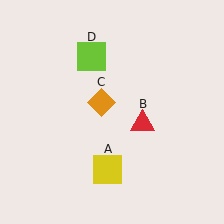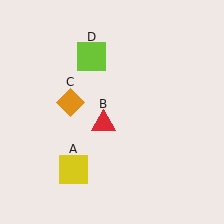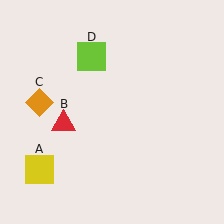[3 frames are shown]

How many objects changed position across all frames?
3 objects changed position: yellow square (object A), red triangle (object B), orange diamond (object C).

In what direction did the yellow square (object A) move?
The yellow square (object A) moved left.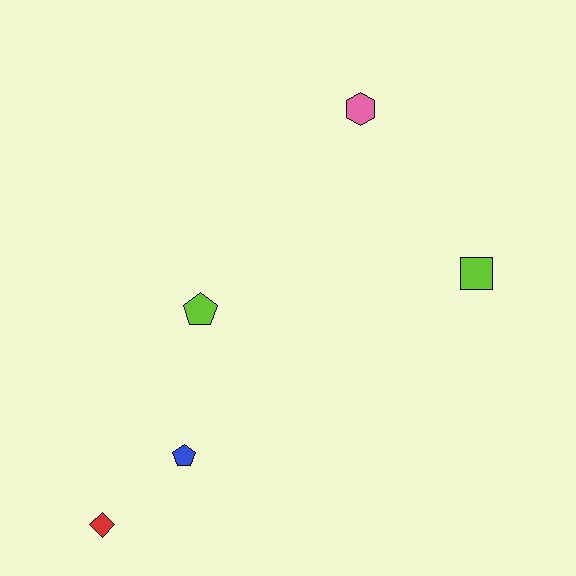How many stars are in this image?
There are no stars.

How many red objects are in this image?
There is 1 red object.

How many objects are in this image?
There are 5 objects.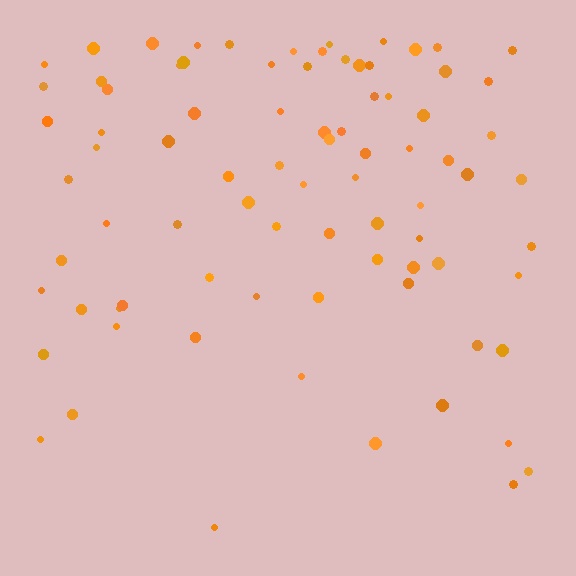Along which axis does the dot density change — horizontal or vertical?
Vertical.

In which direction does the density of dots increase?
From bottom to top, with the top side densest.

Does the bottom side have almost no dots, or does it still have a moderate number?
Still a moderate number, just noticeably fewer than the top.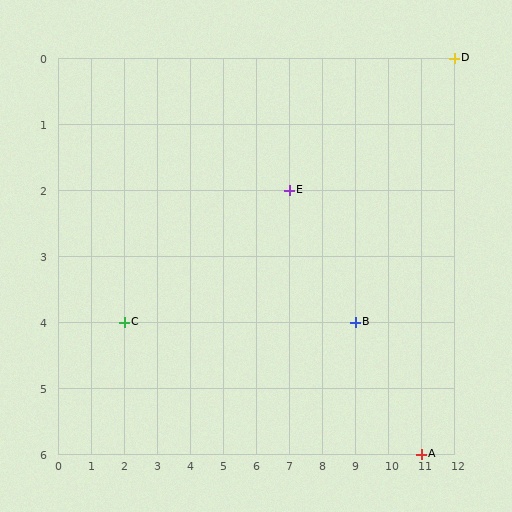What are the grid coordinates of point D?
Point D is at grid coordinates (12, 0).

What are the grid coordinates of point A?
Point A is at grid coordinates (11, 6).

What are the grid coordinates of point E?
Point E is at grid coordinates (7, 2).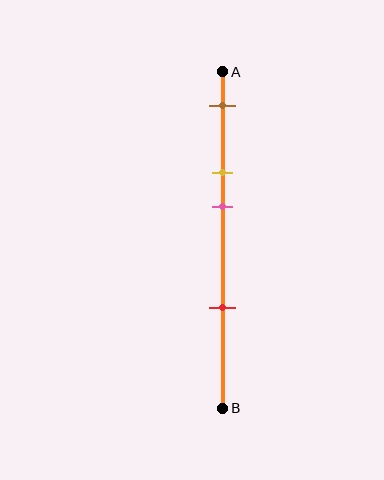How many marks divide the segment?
There are 4 marks dividing the segment.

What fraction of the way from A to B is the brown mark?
The brown mark is approximately 10% (0.1) of the way from A to B.